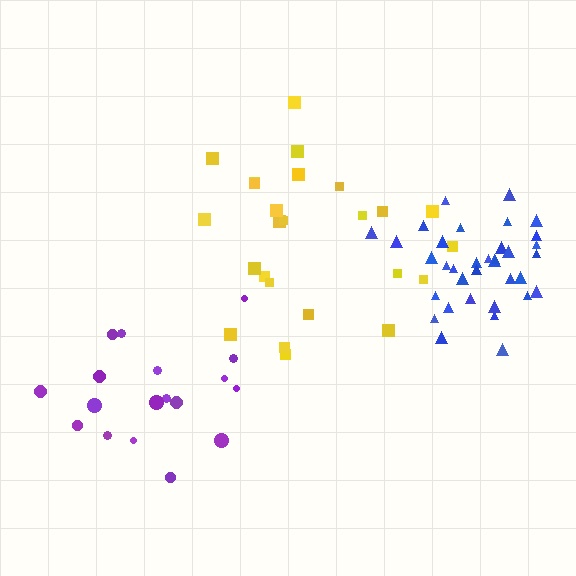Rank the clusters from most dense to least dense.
blue, purple, yellow.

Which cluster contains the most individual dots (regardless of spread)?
Blue (35).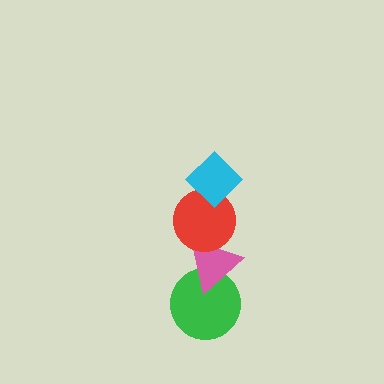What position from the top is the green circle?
The green circle is 4th from the top.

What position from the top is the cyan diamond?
The cyan diamond is 1st from the top.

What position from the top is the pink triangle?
The pink triangle is 3rd from the top.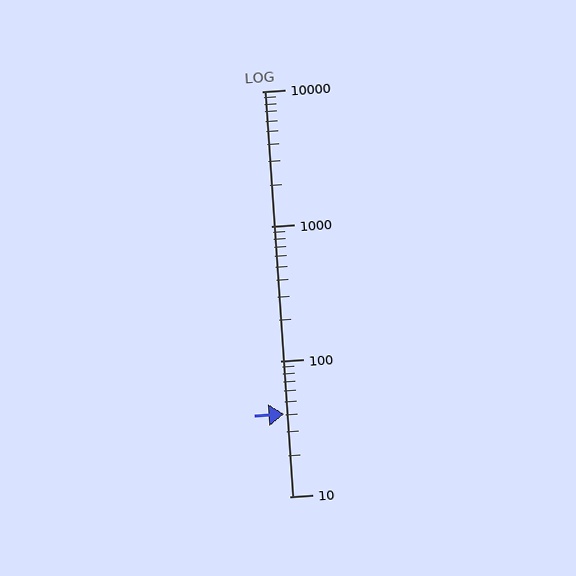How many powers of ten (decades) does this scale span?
The scale spans 3 decades, from 10 to 10000.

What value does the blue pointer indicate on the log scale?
The pointer indicates approximately 41.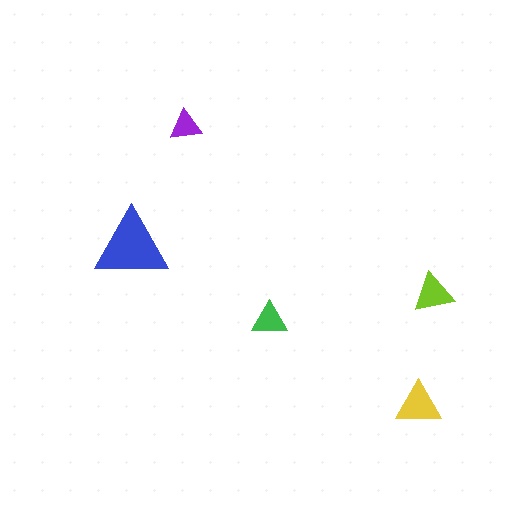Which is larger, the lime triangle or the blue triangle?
The blue one.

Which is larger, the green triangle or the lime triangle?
The lime one.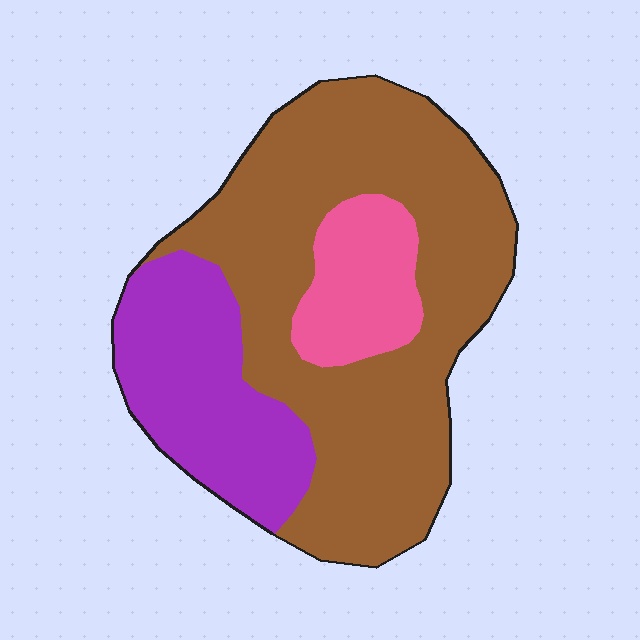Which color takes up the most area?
Brown, at roughly 65%.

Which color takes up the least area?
Pink, at roughly 15%.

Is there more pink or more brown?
Brown.